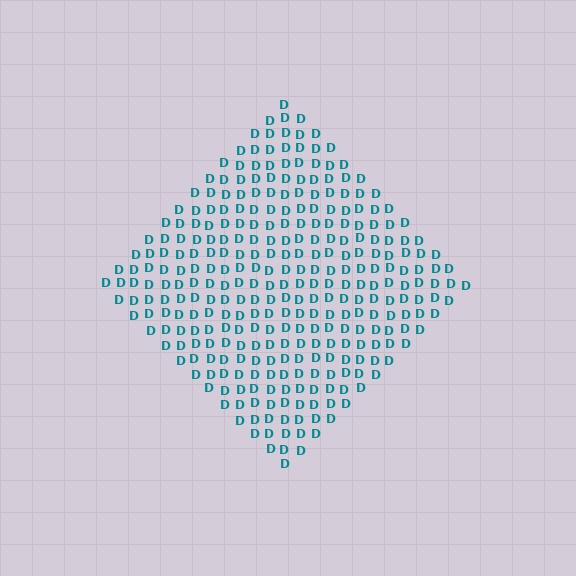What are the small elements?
The small elements are letter D's.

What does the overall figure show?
The overall figure shows a diamond.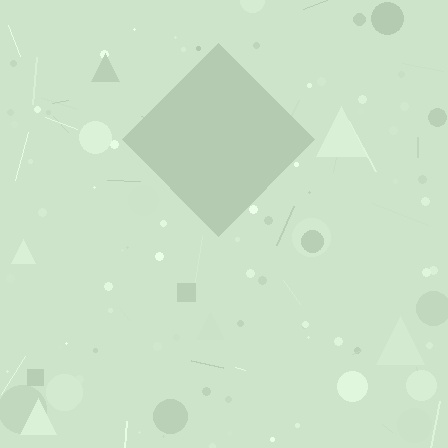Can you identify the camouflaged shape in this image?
The camouflaged shape is a diamond.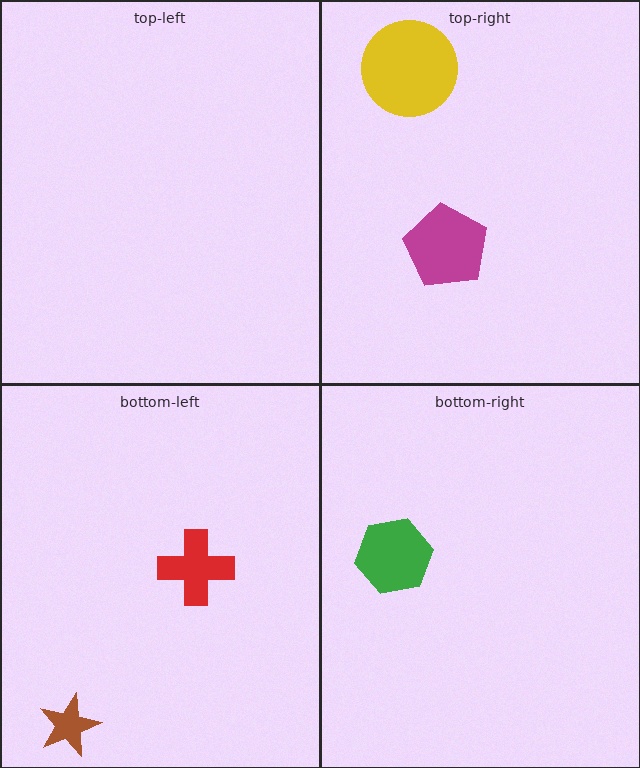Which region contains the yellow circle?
The top-right region.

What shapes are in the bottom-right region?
The green hexagon.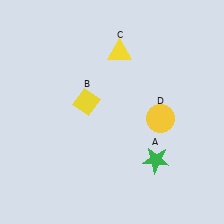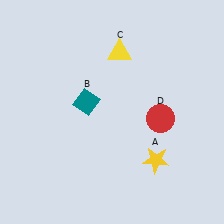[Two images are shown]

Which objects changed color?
A changed from green to yellow. B changed from yellow to teal. D changed from yellow to red.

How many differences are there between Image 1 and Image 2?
There are 3 differences between the two images.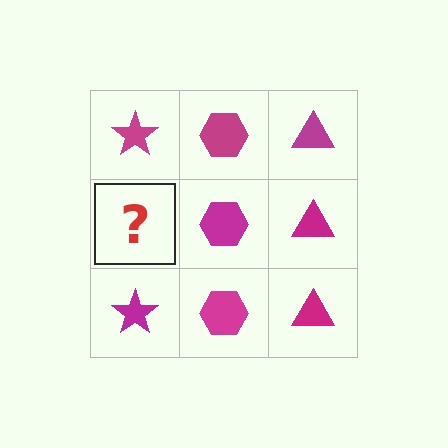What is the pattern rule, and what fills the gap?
The rule is that each column has a consistent shape. The gap should be filled with a magenta star.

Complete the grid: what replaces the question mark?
The question mark should be replaced with a magenta star.